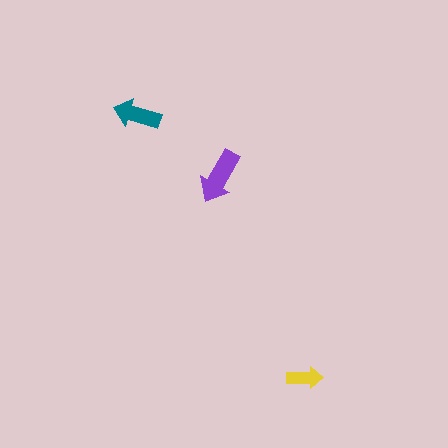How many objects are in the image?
There are 3 objects in the image.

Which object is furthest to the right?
The yellow arrow is rightmost.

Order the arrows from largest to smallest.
the purple one, the teal one, the yellow one.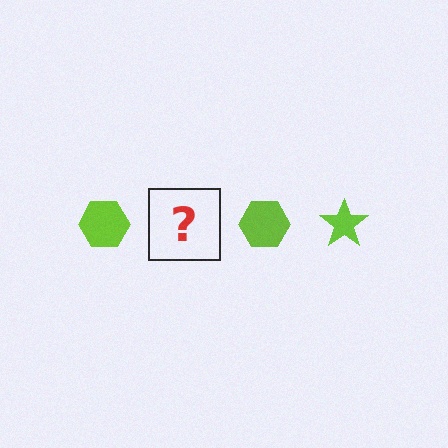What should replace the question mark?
The question mark should be replaced with a lime star.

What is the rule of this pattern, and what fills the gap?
The rule is that the pattern cycles through hexagon, star shapes in lime. The gap should be filled with a lime star.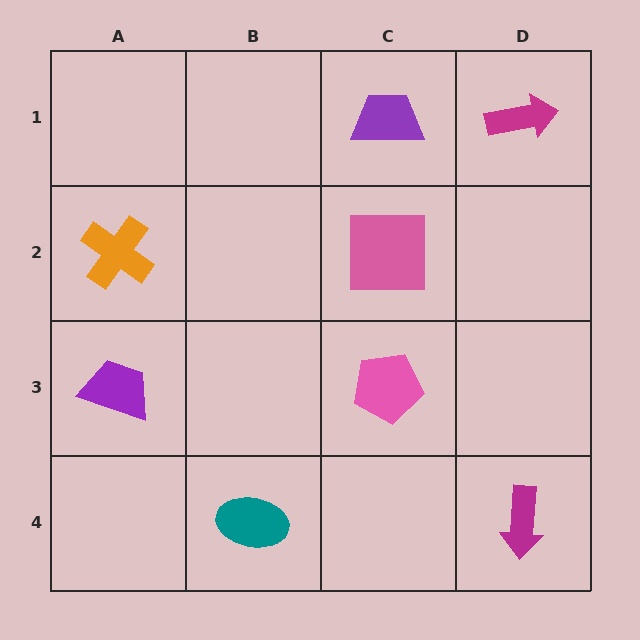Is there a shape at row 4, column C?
No, that cell is empty.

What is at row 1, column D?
A magenta arrow.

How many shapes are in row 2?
2 shapes.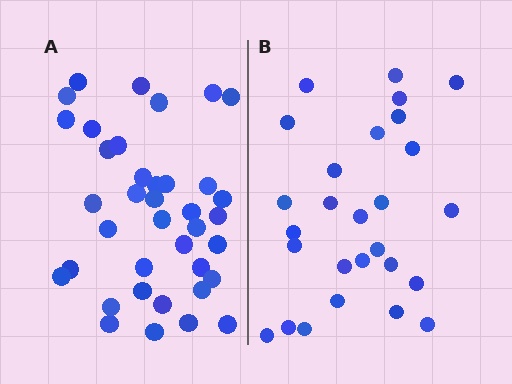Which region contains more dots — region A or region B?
Region A (the left region) has more dots.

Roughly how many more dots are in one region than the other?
Region A has roughly 12 or so more dots than region B.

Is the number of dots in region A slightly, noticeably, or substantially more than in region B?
Region A has noticeably more, but not dramatically so. The ratio is roughly 1.4 to 1.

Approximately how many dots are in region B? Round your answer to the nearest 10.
About 30 dots. (The exact count is 27, which rounds to 30.)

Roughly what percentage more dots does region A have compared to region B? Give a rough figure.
About 40% more.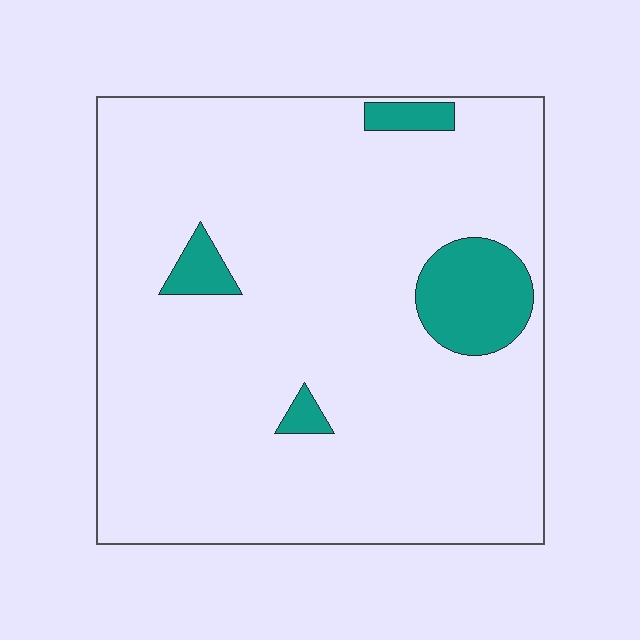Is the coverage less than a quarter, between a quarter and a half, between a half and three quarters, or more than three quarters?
Less than a quarter.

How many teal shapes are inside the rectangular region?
4.